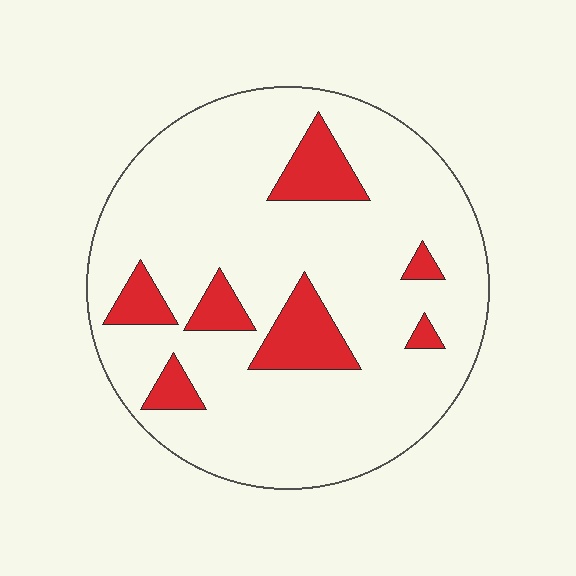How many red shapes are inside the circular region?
7.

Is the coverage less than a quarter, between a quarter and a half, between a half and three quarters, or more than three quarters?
Less than a quarter.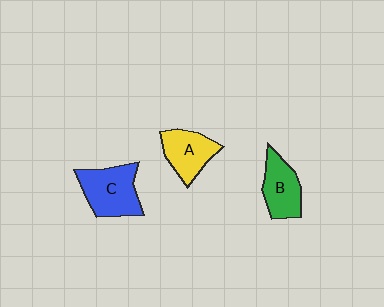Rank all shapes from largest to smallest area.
From largest to smallest: C (blue), A (yellow), B (green).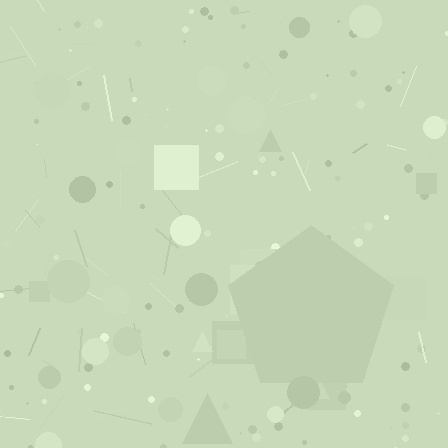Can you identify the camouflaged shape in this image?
The camouflaged shape is a pentagon.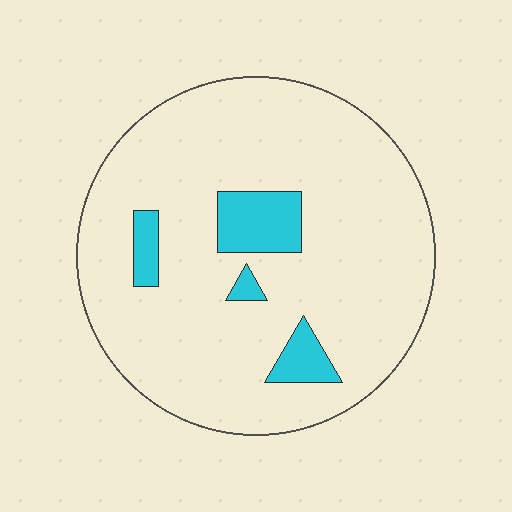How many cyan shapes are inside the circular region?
4.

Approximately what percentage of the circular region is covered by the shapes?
Approximately 10%.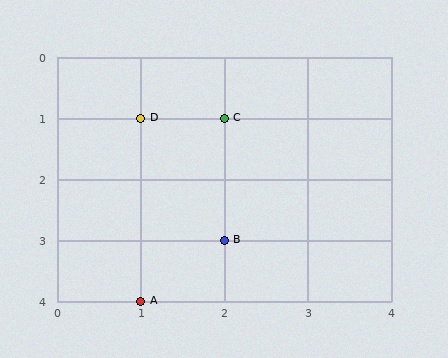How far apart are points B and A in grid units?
Points B and A are 1 column and 1 row apart (about 1.4 grid units diagonally).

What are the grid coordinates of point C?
Point C is at grid coordinates (2, 1).